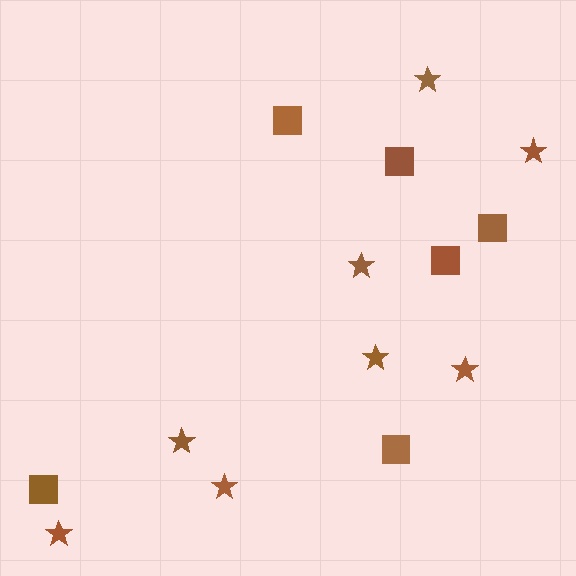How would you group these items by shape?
There are 2 groups: one group of squares (6) and one group of stars (8).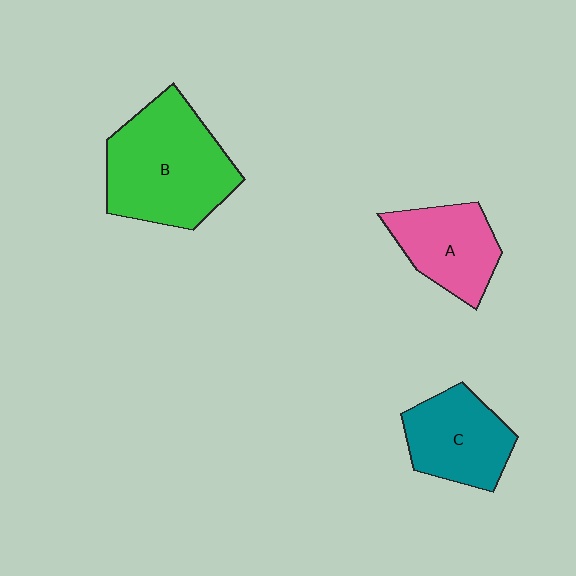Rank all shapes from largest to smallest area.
From largest to smallest: B (green), C (teal), A (pink).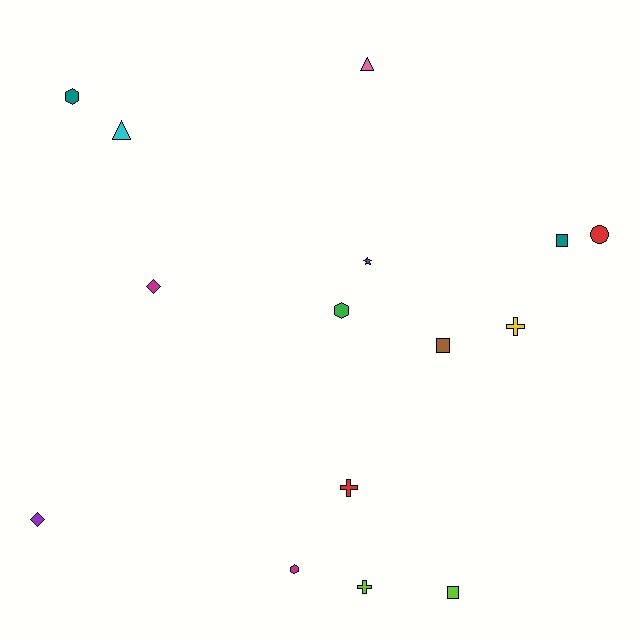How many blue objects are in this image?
There are no blue objects.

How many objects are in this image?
There are 15 objects.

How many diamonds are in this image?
There are 2 diamonds.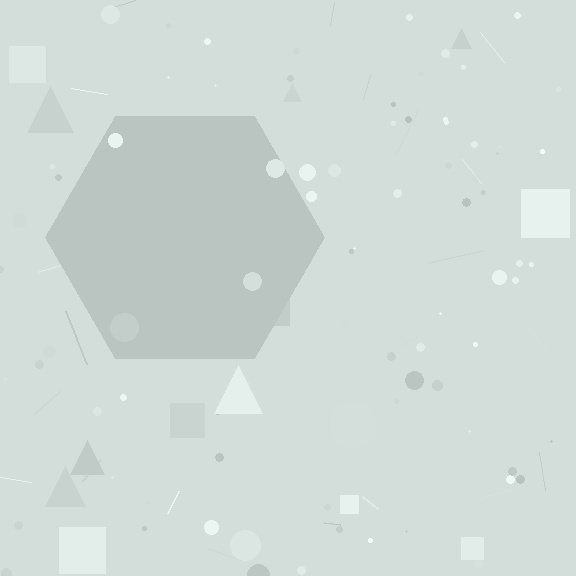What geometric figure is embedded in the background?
A hexagon is embedded in the background.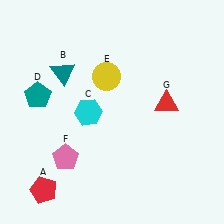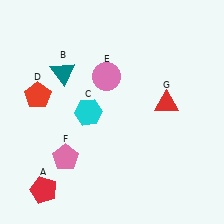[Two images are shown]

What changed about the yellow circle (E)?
In Image 1, E is yellow. In Image 2, it changed to pink.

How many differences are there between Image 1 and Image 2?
There are 2 differences between the two images.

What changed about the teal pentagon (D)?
In Image 1, D is teal. In Image 2, it changed to red.